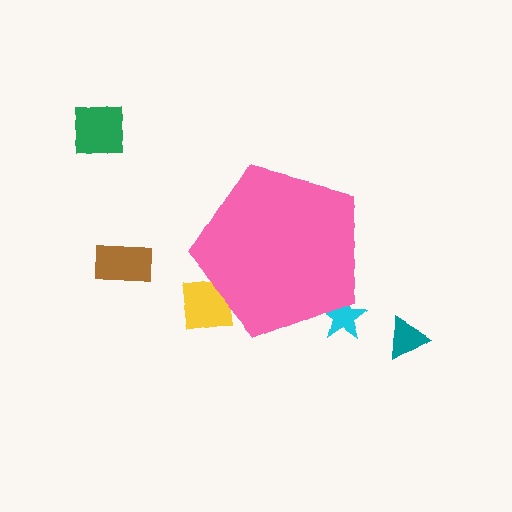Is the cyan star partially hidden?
Yes, the cyan star is partially hidden behind the pink pentagon.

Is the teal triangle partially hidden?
No, the teal triangle is fully visible.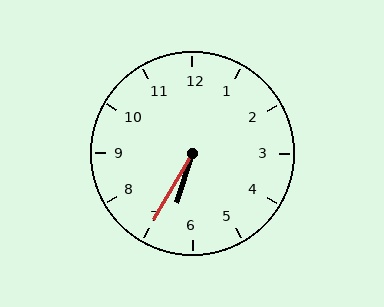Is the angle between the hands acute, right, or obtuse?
It is acute.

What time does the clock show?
6:35.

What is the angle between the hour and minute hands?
Approximately 12 degrees.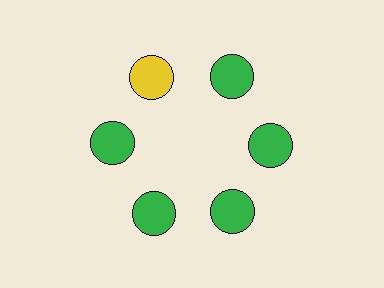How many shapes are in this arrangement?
There are 6 shapes arranged in a ring pattern.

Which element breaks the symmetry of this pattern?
The yellow circle at roughly the 11 o'clock position breaks the symmetry. All other shapes are green circles.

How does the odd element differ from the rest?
It has a different color: yellow instead of green.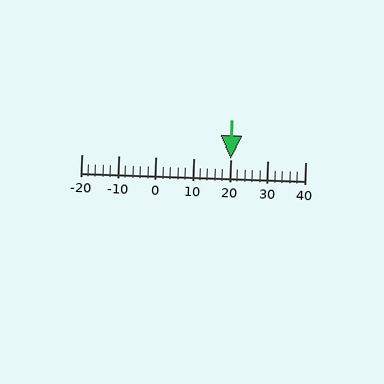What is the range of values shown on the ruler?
The ruler shows values from -20 to 40.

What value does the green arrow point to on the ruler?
The green arrow points to approximately 20.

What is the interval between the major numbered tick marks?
The major tick marks are spaced 10 units apart.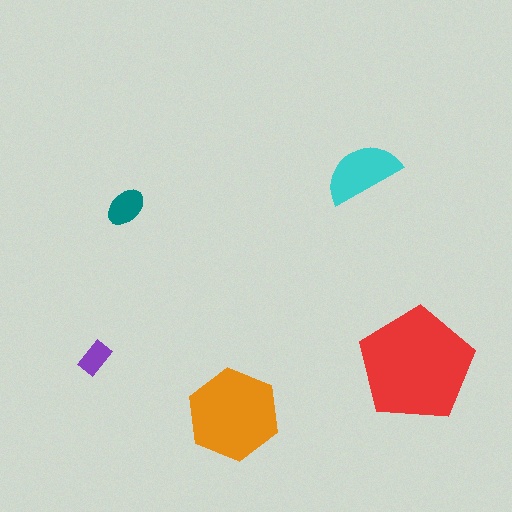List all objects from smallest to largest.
The purple rectangle, the teal ellipse, the cyan semicircle, the orange hexagon, the red pentagon.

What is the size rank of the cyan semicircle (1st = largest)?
3rd.